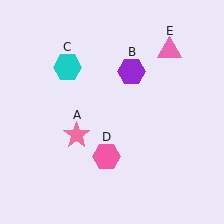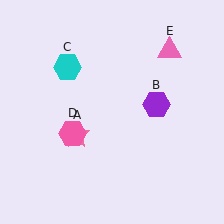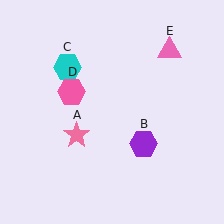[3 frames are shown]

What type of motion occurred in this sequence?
The purple hexagon (object B), pink hexagon (object D) rotated clockwise around the center of the scene.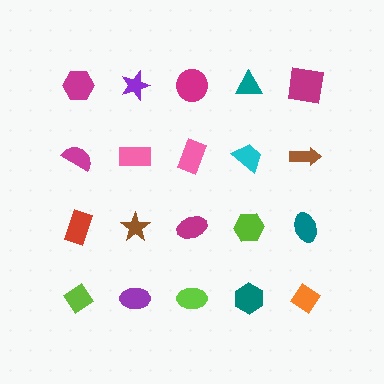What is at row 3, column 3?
A magenta ellipse.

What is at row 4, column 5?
An orange diamond.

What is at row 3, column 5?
A teal ellipse.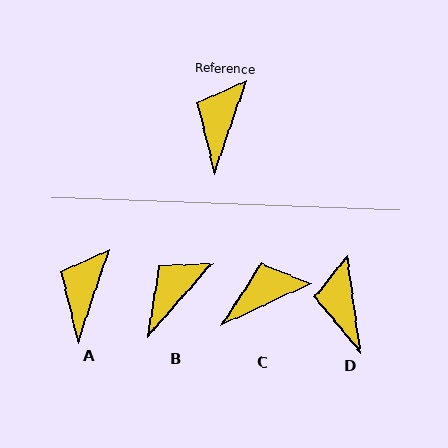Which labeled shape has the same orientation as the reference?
A.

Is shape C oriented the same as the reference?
No, it is off by about 47 degrees.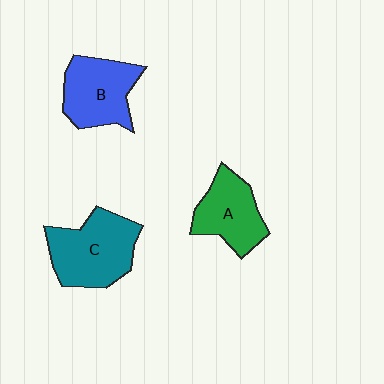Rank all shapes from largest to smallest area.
From largest to smallest: C (teal), B (blue), A (green).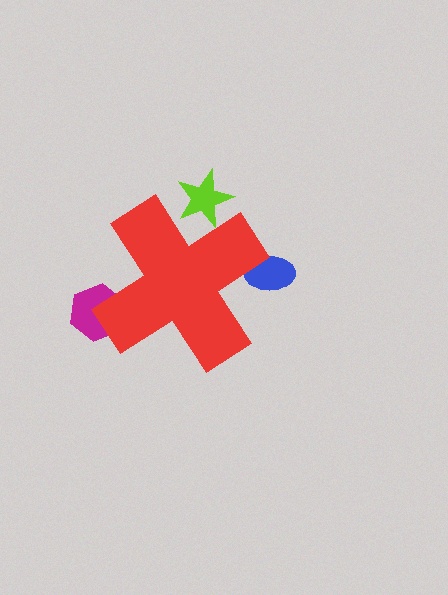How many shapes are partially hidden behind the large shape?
3 shapes are partially hidden.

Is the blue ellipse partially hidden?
Yes, the blue ellipse is partially hidden behind the red cross.